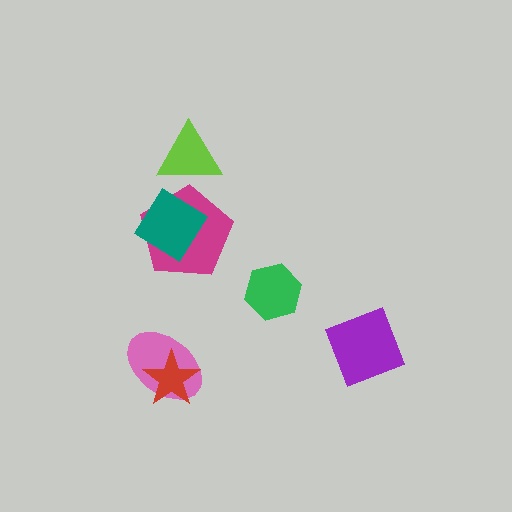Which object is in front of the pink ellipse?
The red star is in front of the pink ellipse.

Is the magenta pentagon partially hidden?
Yes, it is partially covered by another shape.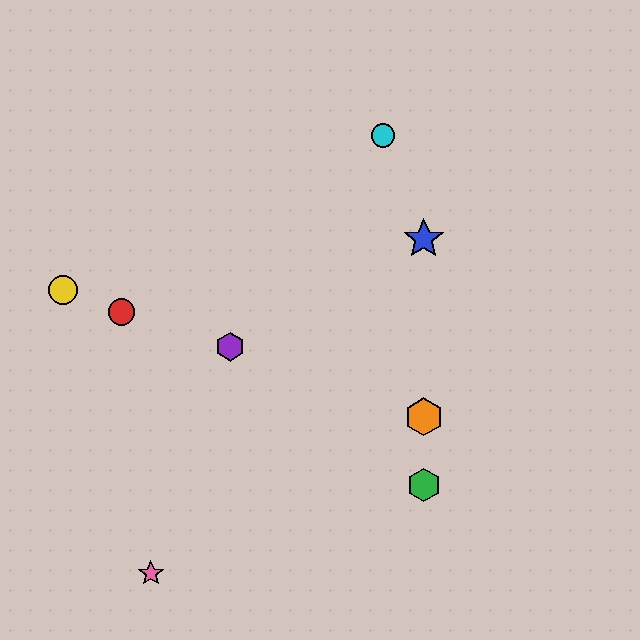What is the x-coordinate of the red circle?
The red circle is at x≈121.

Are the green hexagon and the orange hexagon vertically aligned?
Yes, both are at x≈424.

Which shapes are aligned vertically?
The blue star, the green hexagon, the orange hexagon are aligned vertically.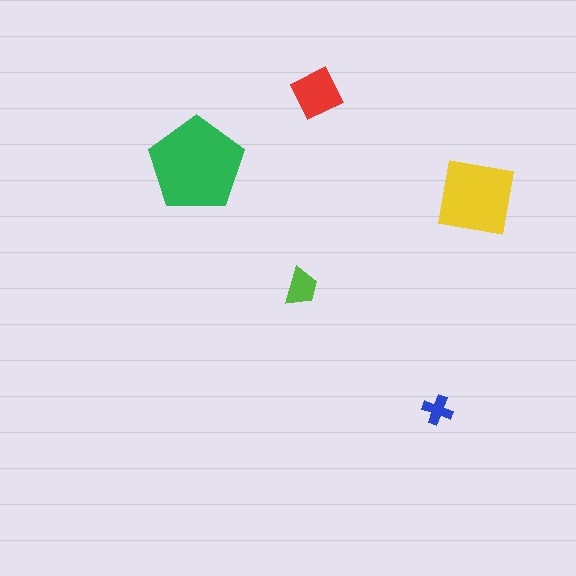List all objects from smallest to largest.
The blue cross, the lime trapezoid, the red square, the yellow square, the green pentagon.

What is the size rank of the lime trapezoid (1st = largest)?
4th.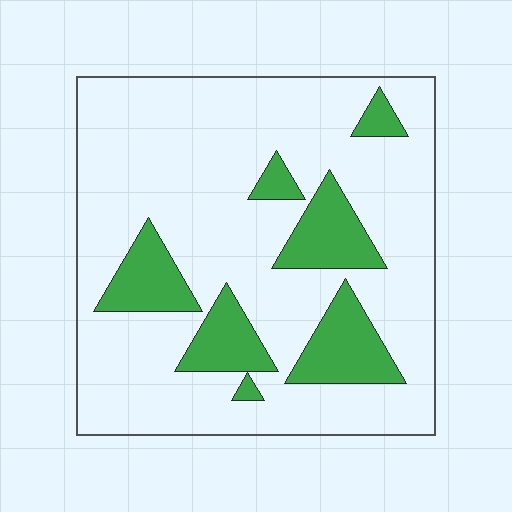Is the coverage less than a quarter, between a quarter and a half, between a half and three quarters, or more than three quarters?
Less than a quarter.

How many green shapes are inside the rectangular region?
7.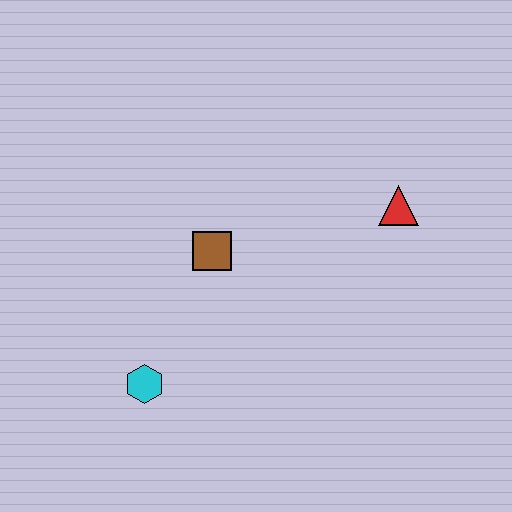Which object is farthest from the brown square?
The red triangle is farthest from the brown square.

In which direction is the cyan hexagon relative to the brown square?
The cyan hexagon is below the brown square.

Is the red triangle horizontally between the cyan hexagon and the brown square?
No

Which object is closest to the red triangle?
The brown square is closest to the red triangle.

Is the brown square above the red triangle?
No